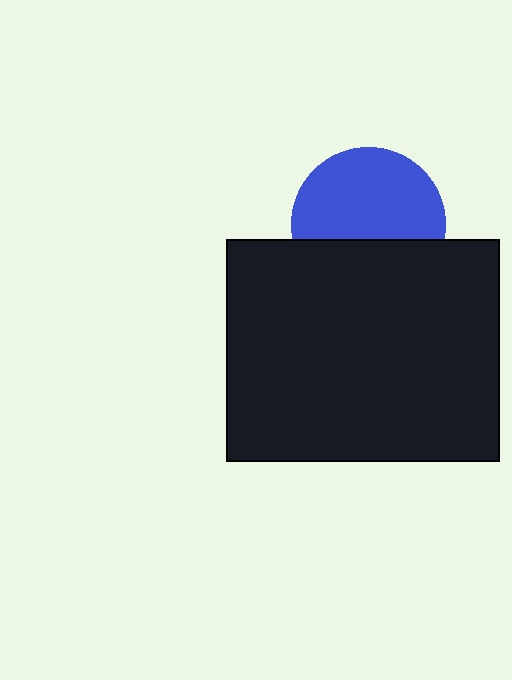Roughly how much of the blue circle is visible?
About half of it is visible (roughly 62%).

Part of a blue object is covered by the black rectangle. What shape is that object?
It is a circle.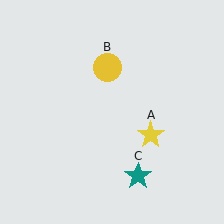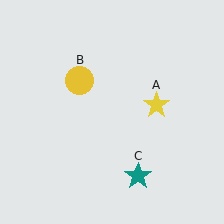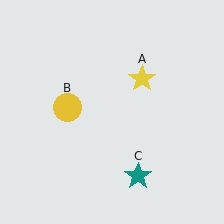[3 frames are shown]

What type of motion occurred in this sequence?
The yellow star (object A), yellow circle (object B) rotated counterclockwise around the center of the scene.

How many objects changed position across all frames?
2 objects changed position: yellow star (object A), yellow circle (object B).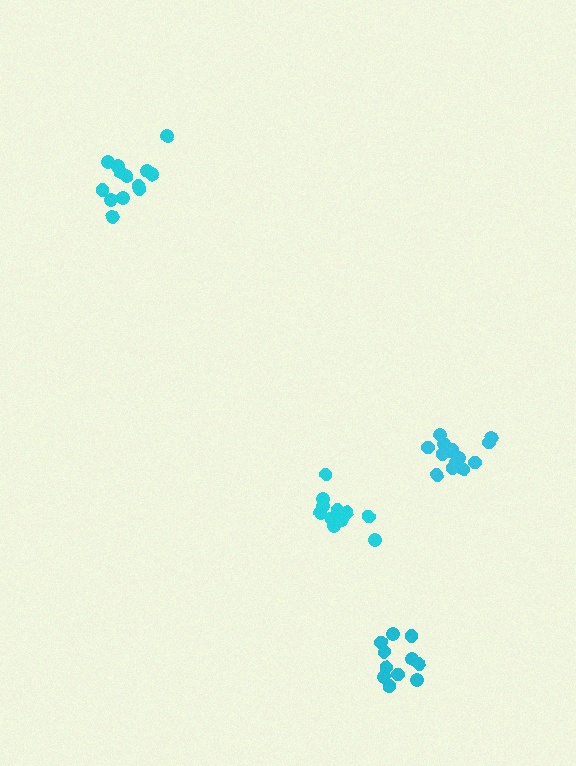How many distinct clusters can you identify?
There are 4 distinct clusters.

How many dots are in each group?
Group 1: 12 dots, Group 2: 11 dots, Group 3: 15 dots, Group 4: 13 dots (51 total).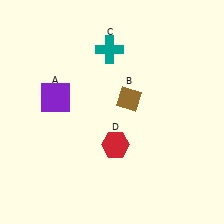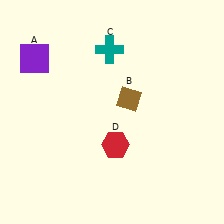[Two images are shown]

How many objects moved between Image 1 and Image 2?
1 object moved between the two images.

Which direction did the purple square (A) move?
The purple square (A) moved up.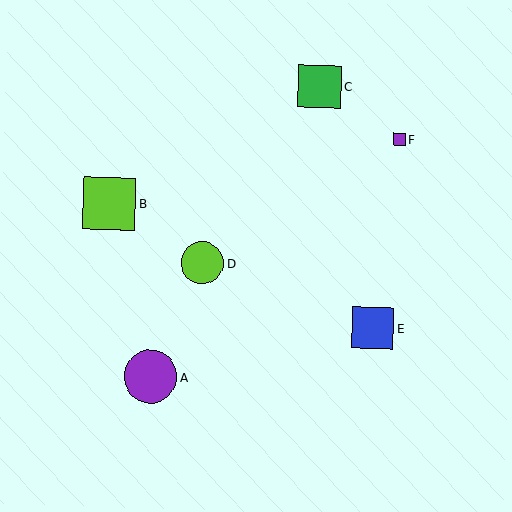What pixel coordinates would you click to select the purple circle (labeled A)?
Click at (150, 377) to select the purple circle A.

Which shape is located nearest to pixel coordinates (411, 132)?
The purple square (labeled F) at (399, 139) is nearest to that location.